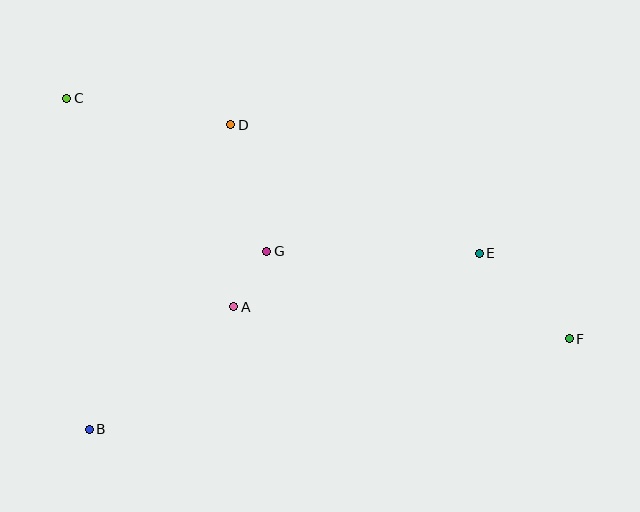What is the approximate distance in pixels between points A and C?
The distance between A and C is approximately 267 pixels.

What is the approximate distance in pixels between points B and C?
The distance between B and C is approximately 331 pixels.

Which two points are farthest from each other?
Points C and F are farthest from each other.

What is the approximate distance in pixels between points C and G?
The distance between C and G is approximately 252 pixels.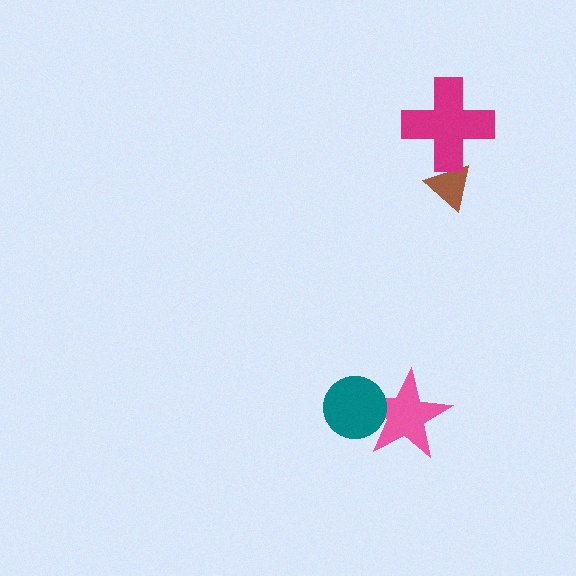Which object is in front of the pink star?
The teal circle is in front of the pink star.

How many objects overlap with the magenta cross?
1 object overlaps with the magenta cross.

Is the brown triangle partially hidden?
Yes, it is partially covered by another shape.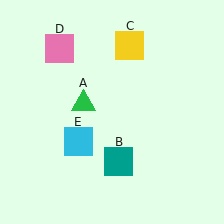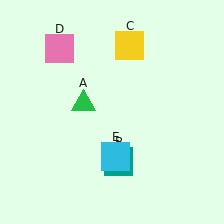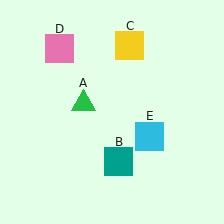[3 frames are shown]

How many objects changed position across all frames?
1 object changed position: cyan square (object E).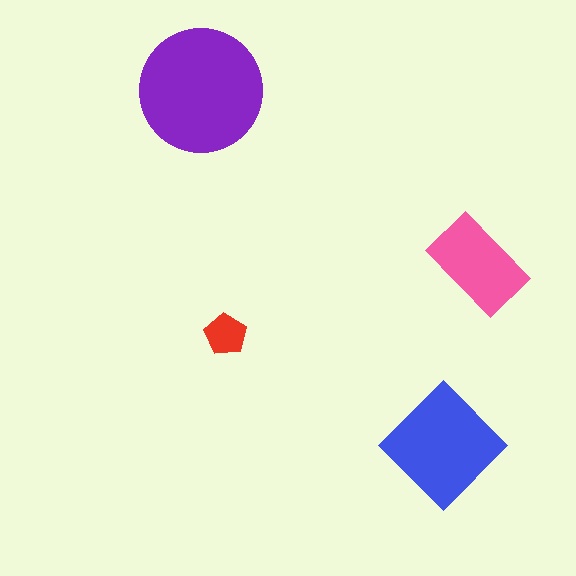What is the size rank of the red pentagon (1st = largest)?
4th.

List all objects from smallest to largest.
The red pentagon, the pink rectangle, the blue diamond, the purple circle.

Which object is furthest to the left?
The purple circle is leftmost.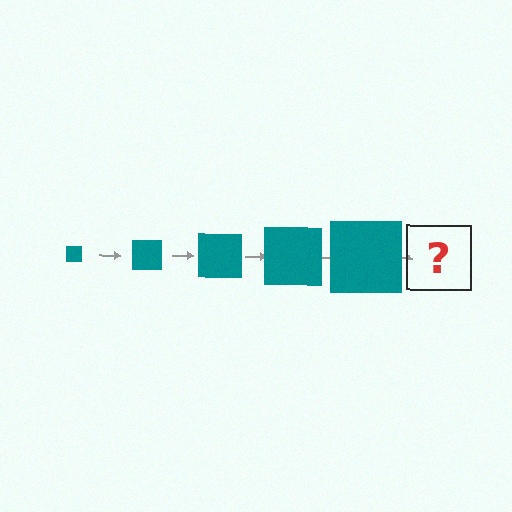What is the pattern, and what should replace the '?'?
The pattern is that the square gets progressively larger each step. The '?' should be a teal square, larger than the previous one.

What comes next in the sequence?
The next element should be a teal square, larger than the previous one.